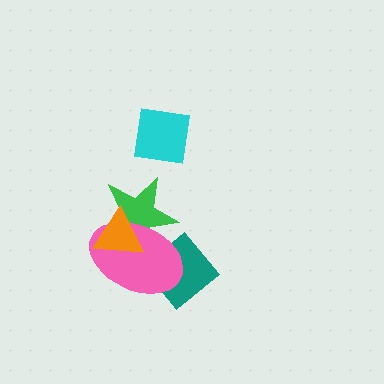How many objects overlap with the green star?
3 objects overlap with the green star.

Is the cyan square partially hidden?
No, no other shape covers it.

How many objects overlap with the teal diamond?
2 objects overlap with the teal diamond.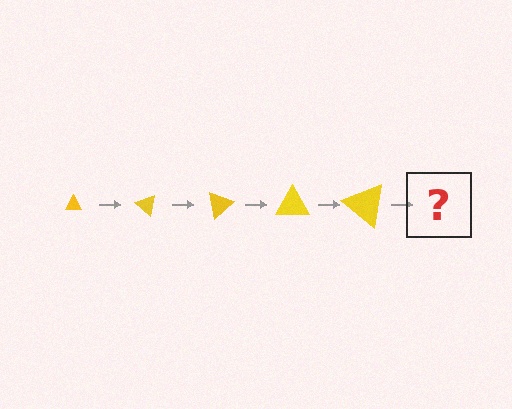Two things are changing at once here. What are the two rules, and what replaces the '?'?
The two rules are that the triangle grows larger each step and it rotates 40 degrees each step. The '?' should be a triangle, larger than the previous one and rotated 200 degrees from the start.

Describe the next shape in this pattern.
It should be a triangle, larger than the previous one and rotated 200 degrees from the start.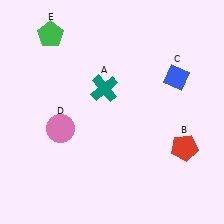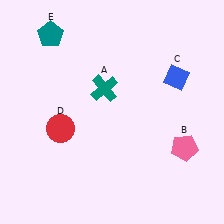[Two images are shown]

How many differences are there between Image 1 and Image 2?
There are 3 differences between the two images.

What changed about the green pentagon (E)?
In Image 1, E is green. In Image 2, it changed to teal.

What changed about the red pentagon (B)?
In Image 1, B is red. In Image 2, it changed to pink.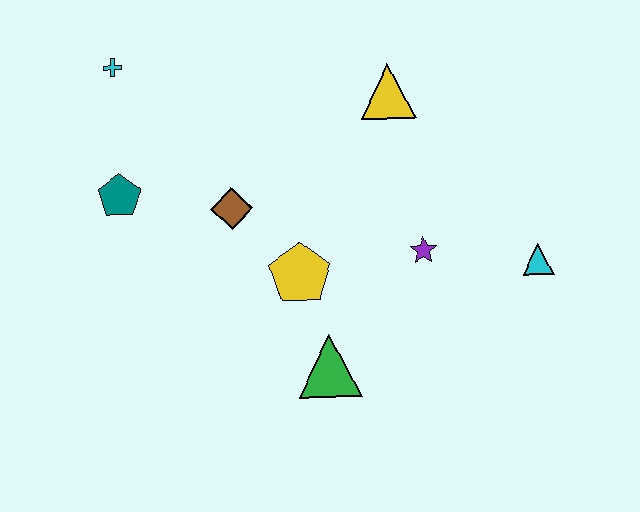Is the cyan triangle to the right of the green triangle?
Yes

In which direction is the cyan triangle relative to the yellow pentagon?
The cyan triangle is to the right of the yellow pentagon.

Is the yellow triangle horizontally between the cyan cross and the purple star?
Yes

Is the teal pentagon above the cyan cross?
No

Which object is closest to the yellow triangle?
The purple star is closest to the yellow triangle.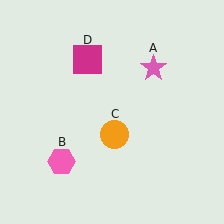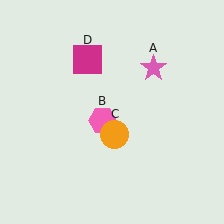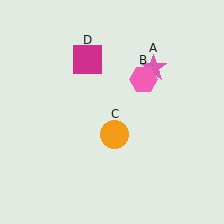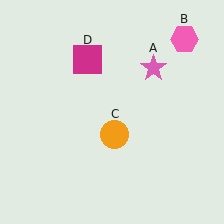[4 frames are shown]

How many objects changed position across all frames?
1 object changed position: pink hexagon (object B).